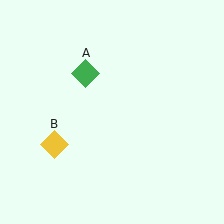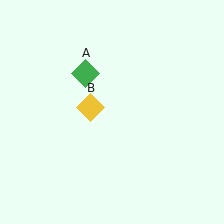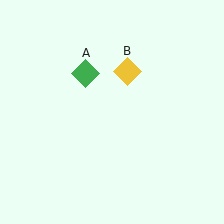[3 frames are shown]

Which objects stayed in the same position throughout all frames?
Green diamond (object A) remained stationary.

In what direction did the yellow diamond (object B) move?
The yellow diamond (object B) moved up and to the right.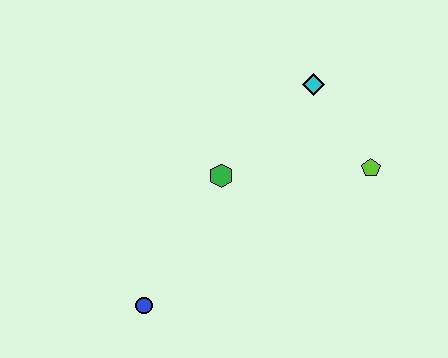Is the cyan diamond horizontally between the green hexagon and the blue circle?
No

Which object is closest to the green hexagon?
The cyan diamond is closest to the green hexagon.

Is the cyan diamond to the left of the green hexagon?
No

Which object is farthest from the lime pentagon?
The blue circle is farthest from the lime pentagon.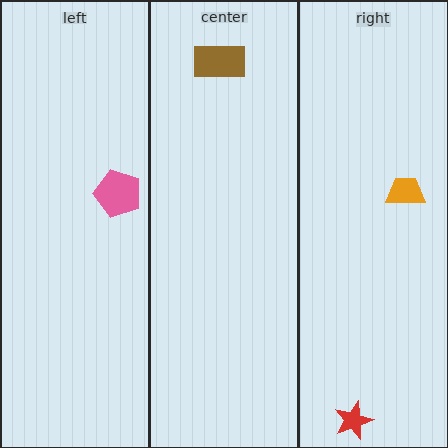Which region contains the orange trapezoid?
The right region.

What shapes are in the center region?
The brown rectangle.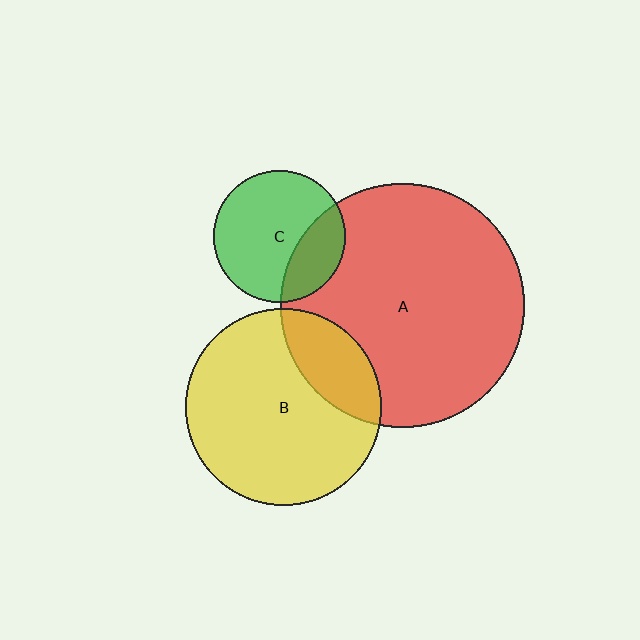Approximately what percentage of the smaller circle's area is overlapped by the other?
Approximately 25%.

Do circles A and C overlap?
Yes.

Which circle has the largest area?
Circle A (red).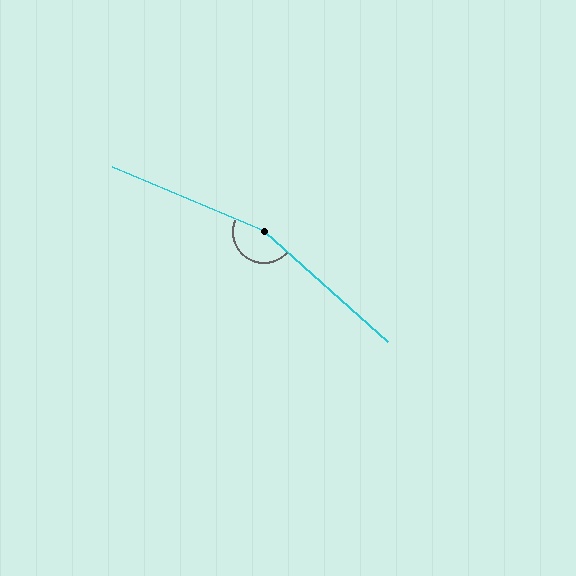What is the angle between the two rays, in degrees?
Approximately 161 degrees.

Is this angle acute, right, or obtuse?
It is obtuse.